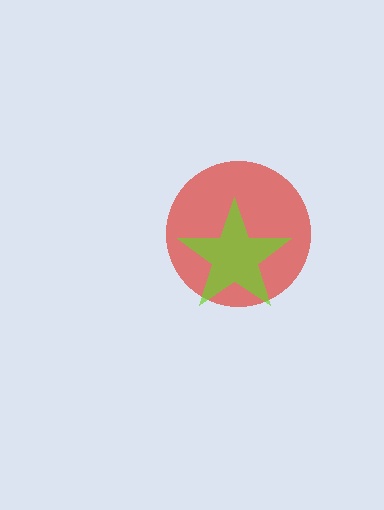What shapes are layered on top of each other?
The layered shapes are: a red circle, a lime star.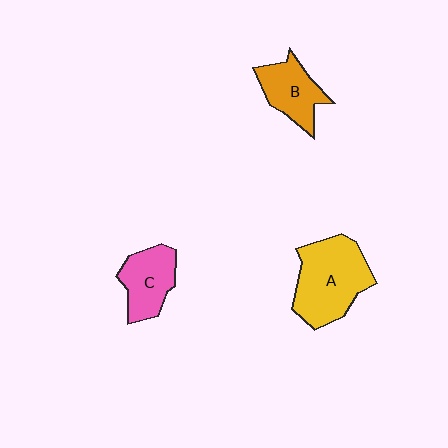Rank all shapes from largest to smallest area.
From largest to smallest: A (yellow), C (pink), B (orange).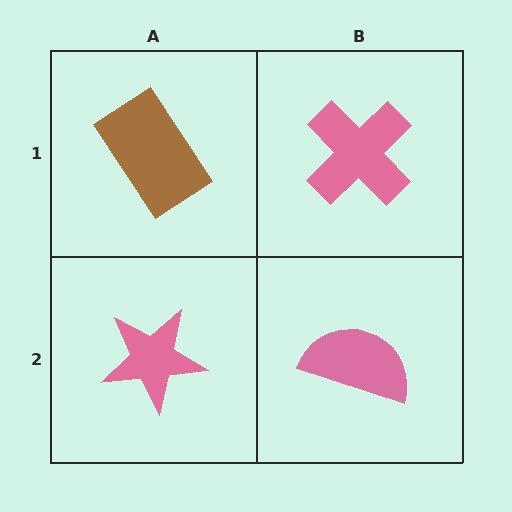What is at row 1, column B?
A pink cross.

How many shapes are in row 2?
2 shapes.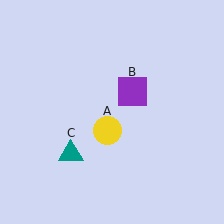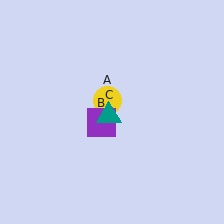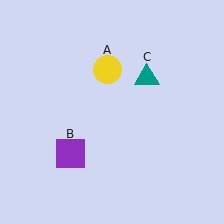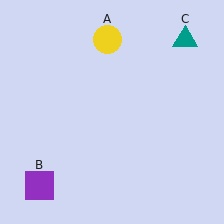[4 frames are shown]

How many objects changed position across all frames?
3 objects changed position: yellow circle (object A), purple square (object B), teal triangle (object C).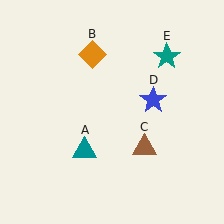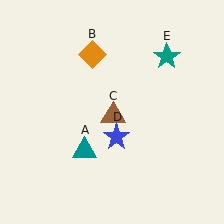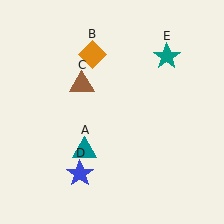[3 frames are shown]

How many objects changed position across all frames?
2 objects changed position: brown triangle (object C), blue star (object D).